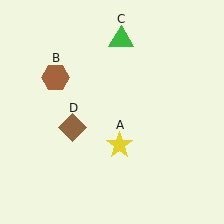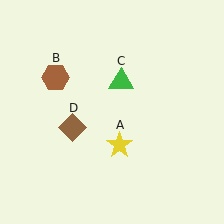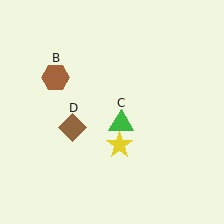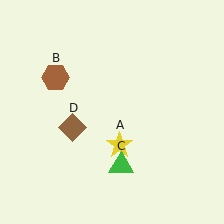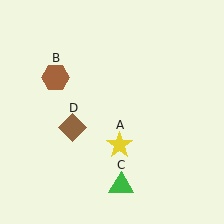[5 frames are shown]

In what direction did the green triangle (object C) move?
The green triangle (object C) moved down.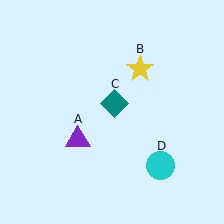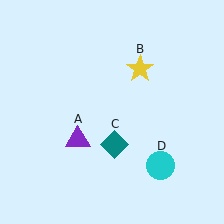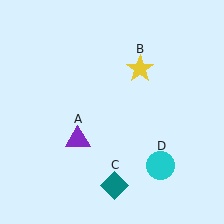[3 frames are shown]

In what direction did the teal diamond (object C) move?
The teal diamond (object C) moved down.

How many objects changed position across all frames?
1 object changed position: teal diamond (object C).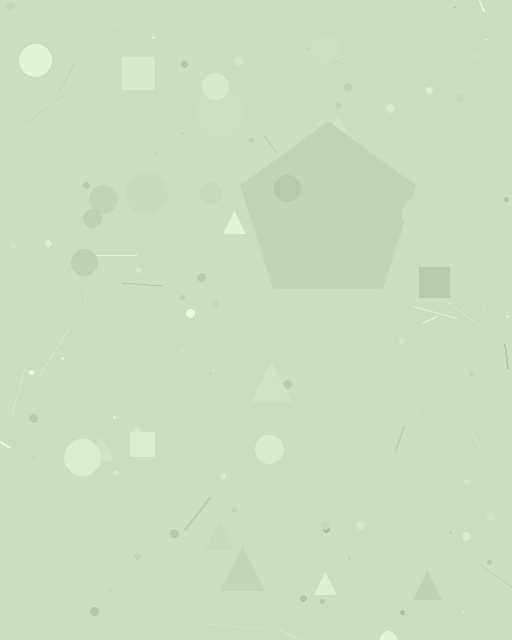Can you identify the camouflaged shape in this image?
The camouflaged shape is a pentagon.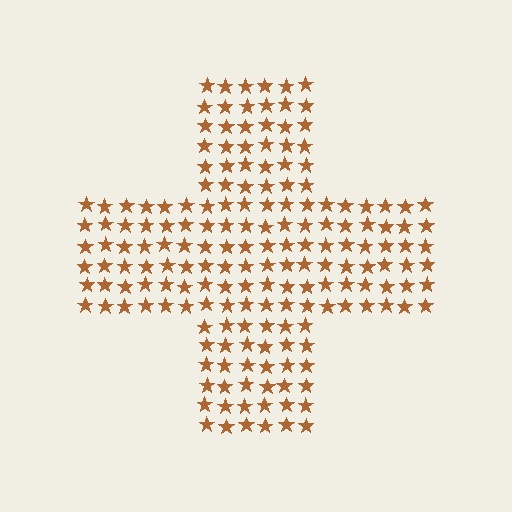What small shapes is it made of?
It is made of small stars.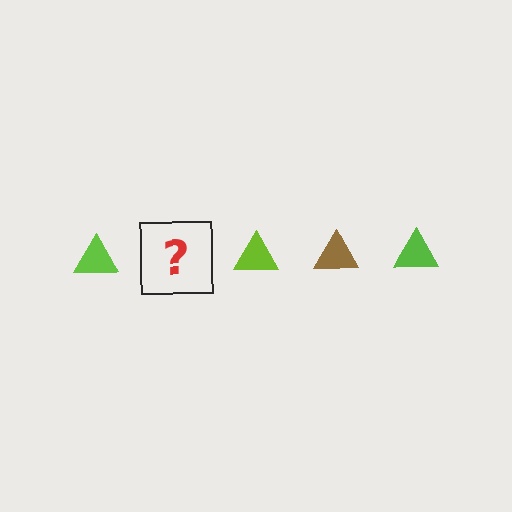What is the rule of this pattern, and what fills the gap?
The rule is that the pattern cycles through lime, brown triangles. The gap should be filled with a brown triangle.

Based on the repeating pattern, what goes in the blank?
The blank should be a brown triangle.